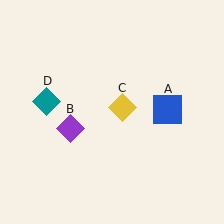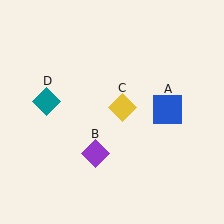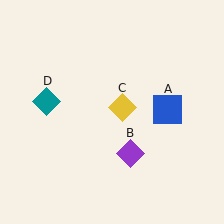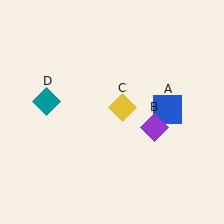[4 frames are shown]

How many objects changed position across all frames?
1 object changed position: purple diamond (object B).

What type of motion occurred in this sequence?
The purple diamond (object B) rotated counterclockwise around the center of the scene.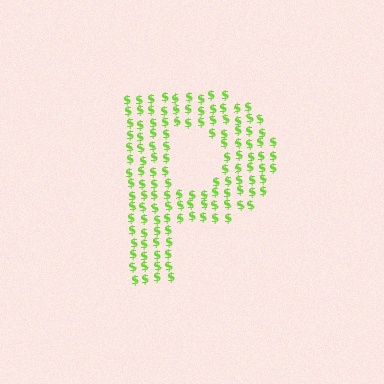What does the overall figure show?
The overall figure shows the letter P.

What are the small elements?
The small elements are dollar signs.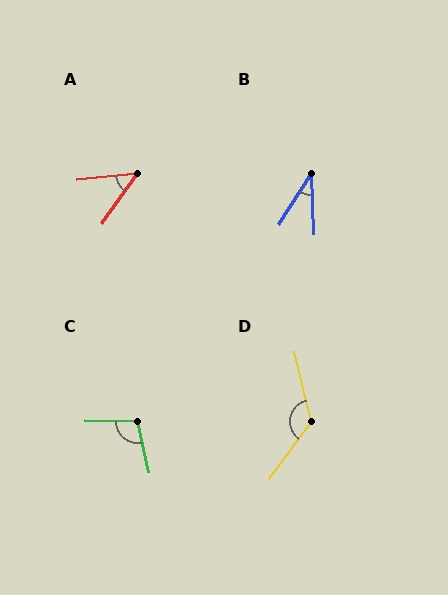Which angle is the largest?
D, at approximately 131 degrees.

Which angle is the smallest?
B, at approximately 35 degrees.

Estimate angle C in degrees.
Approximately 103 degrees.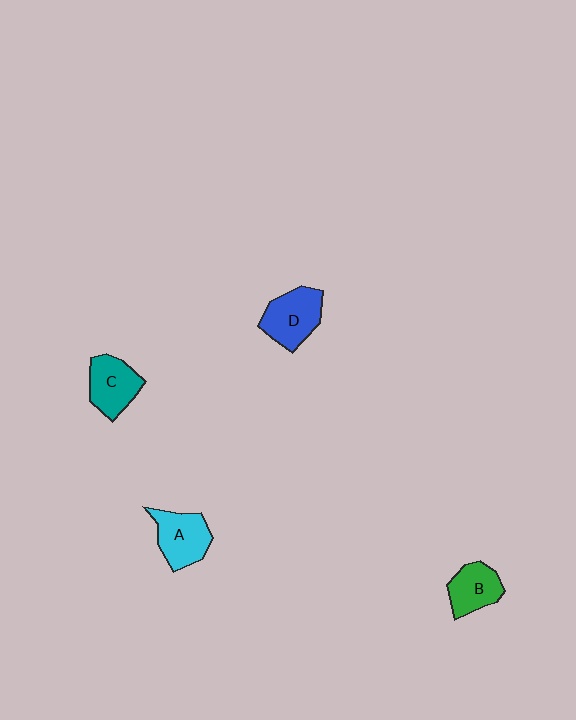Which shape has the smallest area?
Shape B (green).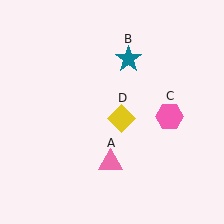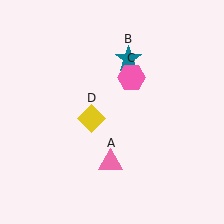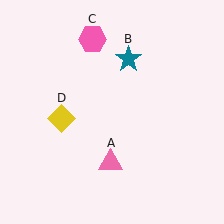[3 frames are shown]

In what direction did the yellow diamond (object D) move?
The yellow diamond (object D) moved left.